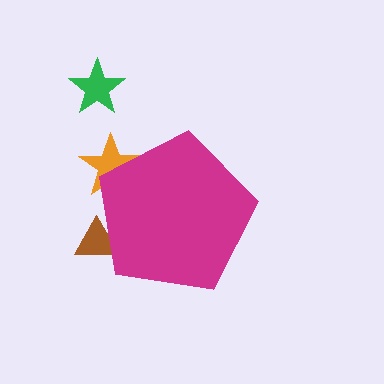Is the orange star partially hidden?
Yes, the orange star is partially hidden behind the magenta pentagon.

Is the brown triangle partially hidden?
Yes, the brown triangle is partially hidden behind the magenta pentagon.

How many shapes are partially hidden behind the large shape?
2 shapes are partially hidden.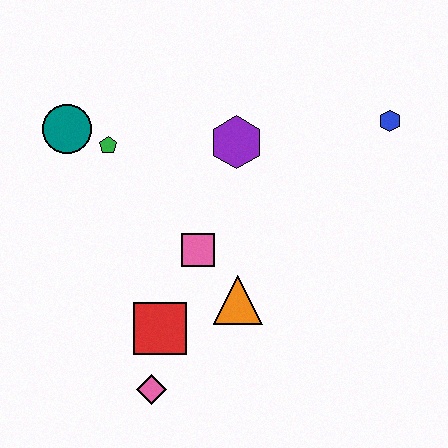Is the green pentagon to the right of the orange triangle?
No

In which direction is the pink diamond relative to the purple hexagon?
The pink diamond is below the purple hexagon.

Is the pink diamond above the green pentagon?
No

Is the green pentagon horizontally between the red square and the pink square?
No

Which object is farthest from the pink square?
The blue hexagon is farthest from the pink square.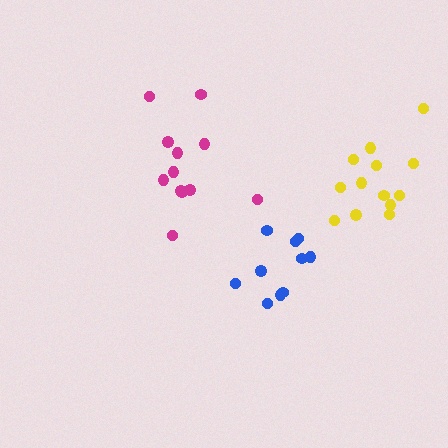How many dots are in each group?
Group 1: 13 dots, Group 2: 10 dots, Group 3: 12 dots (35 total).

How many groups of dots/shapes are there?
There are 3 groups.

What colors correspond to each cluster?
The clusters are colored: yellow, blue, magenta.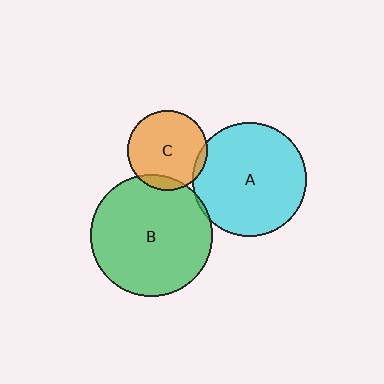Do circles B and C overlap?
Yes.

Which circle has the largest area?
Circle B (green).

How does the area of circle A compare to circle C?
Approximately 2.0 times.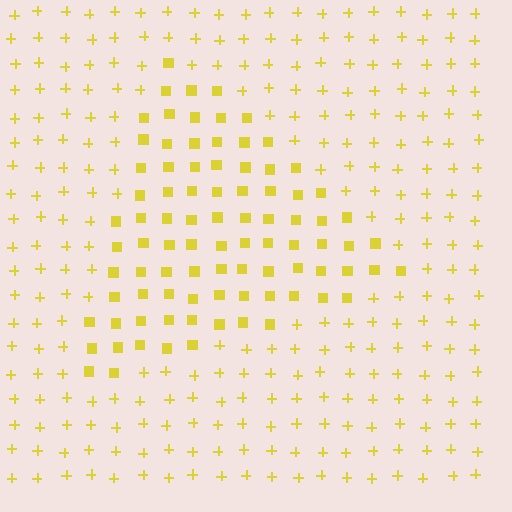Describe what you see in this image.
The image is filled with small yellow elements arranged in a uniform grid. A triangle-shaped region contains squares, while the surrounding area contains plus signs. The boundary is defined purely by the change in element shape.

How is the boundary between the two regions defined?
The boundary is defined by a change in element shape: squares inside vs. plus signs outside. All elements share the same color and spacing.